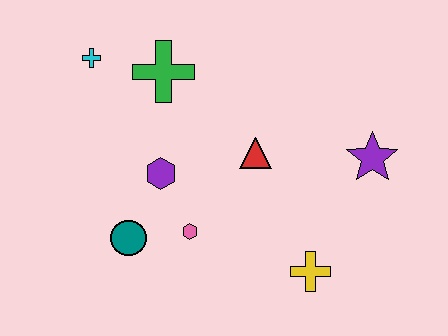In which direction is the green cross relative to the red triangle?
The green cross is to the left of the red triangle.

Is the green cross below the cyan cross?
Yes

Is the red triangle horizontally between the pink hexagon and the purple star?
Yes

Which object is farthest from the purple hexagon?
The purple star is farthest from the purple hexagon.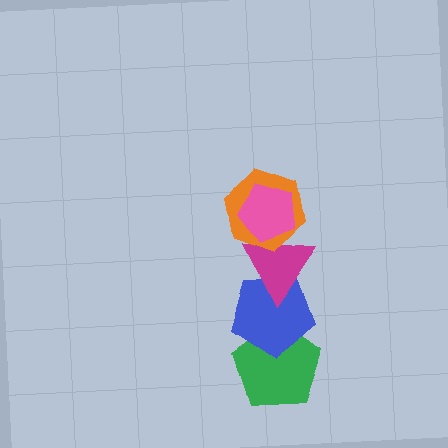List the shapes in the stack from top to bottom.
From top to bottom: the pink pentagon, the orange hexagon, the magenta triangle, the blue pentagon, the green pentagon.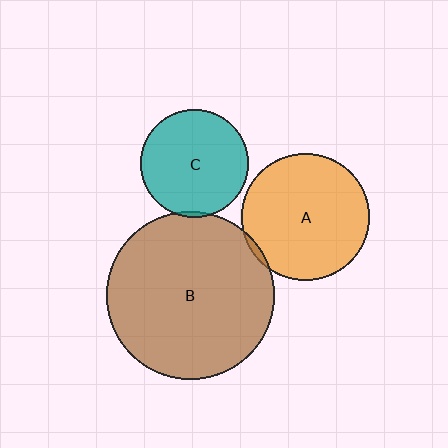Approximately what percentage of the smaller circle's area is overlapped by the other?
Approximately 5%.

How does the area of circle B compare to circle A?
Approximately 1.7 times.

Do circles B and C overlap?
Yes.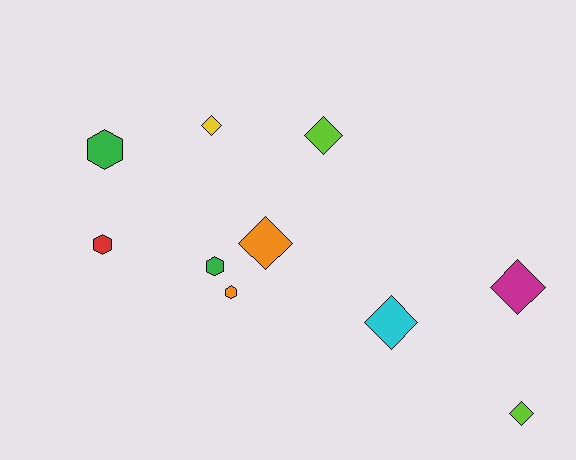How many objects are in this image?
There are 10 objects.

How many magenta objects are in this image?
There is 1 magenta object.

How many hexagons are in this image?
There are 4 hexagons.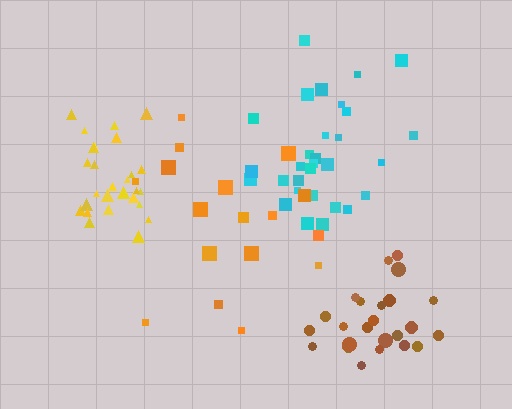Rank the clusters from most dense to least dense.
brown, yellow, cyan, orange.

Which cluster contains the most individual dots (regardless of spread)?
Cyan (30).